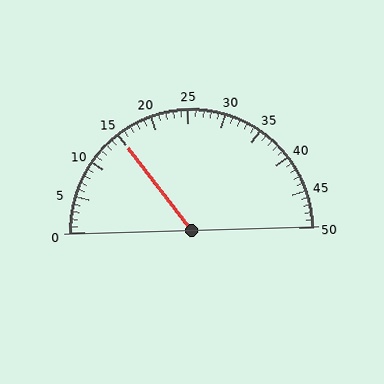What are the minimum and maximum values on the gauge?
The gauge ranges from 0 to 50.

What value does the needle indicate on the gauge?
The needle indicates approximately 15.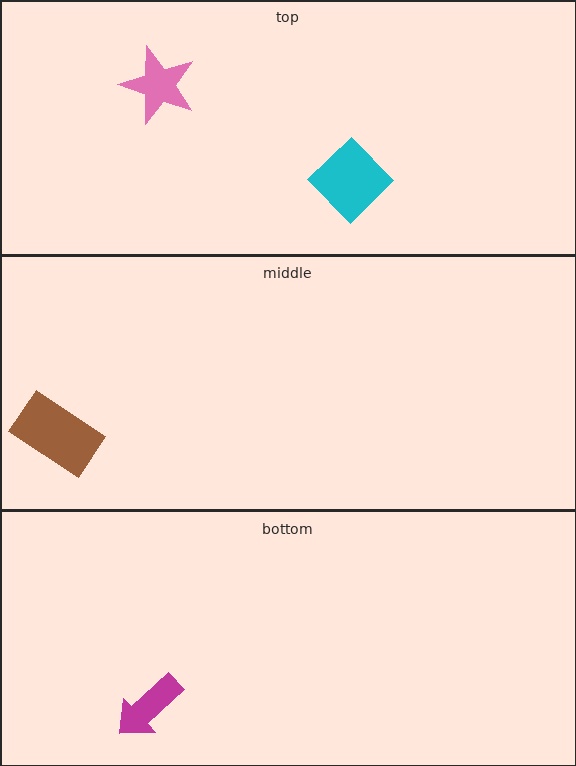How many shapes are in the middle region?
1.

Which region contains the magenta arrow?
The bottom region.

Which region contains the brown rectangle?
The middle region.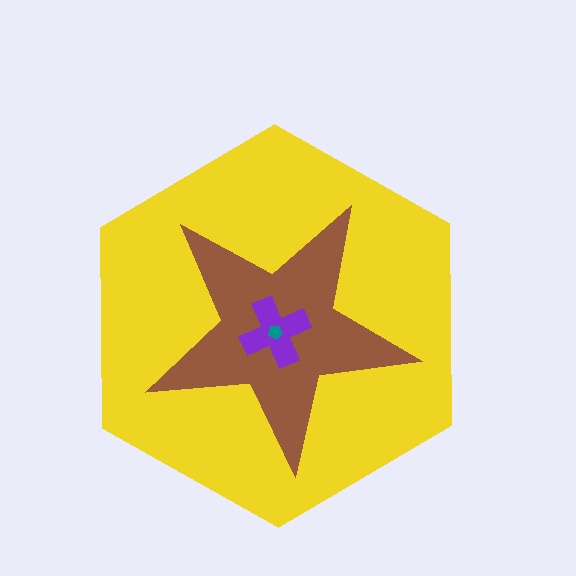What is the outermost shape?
The yellow hexagon.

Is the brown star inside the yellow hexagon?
Yes.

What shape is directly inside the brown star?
The purple cross.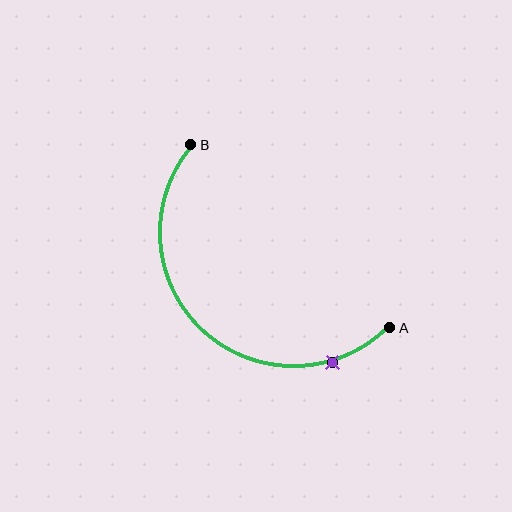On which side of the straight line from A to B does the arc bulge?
The arc bulges below and to the left of the straight line connecting A and B.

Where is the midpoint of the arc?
The arc midpoint is the point on the curve farthest from the straight line joining A and B. It sits below and to the left of that line.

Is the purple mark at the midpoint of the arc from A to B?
No. The purple mark lies on the arc but is closer to endpoint A. The arc midpoint would be at the point on the curve equidistant along the arc from both A and B.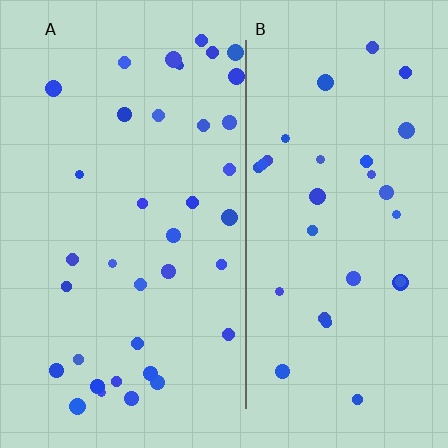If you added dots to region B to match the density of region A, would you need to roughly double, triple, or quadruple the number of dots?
Approximately double.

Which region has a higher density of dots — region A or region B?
A (the left).